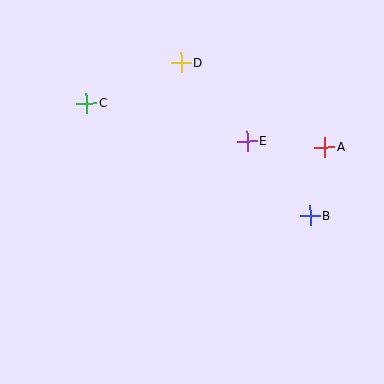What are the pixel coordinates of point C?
Point C is at (87, 103).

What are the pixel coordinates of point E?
Point E is at (247, 141).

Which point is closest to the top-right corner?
Point A is closest to the top-right corner.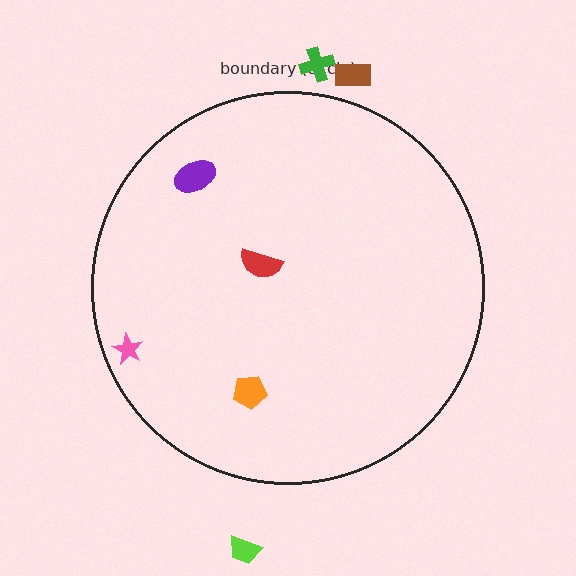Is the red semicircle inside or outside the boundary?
Inside.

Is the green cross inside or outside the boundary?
Outside.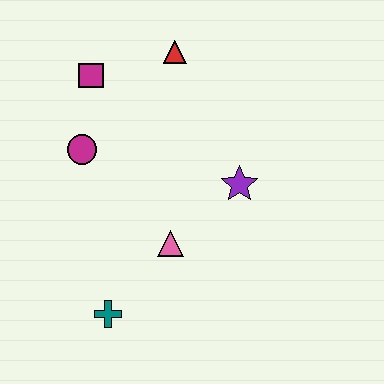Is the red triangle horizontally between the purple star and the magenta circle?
Yes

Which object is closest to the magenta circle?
The magenta square is closest to the magenta circle.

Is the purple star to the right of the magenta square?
Yes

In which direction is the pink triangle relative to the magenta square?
The pink triangle is below the magenta square.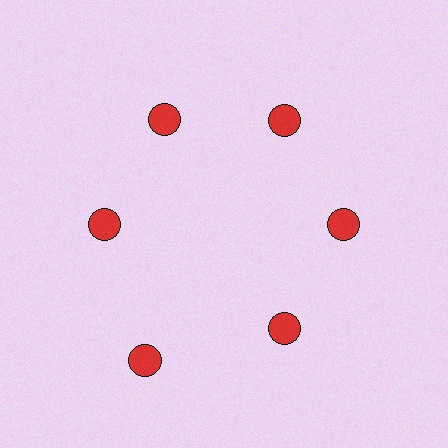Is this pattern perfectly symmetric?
No. The 6 red circles are arranged in a ring, but one element near the 7 o'clock position is pushed outward from the center, breaking the 6-fold rotational symmetry.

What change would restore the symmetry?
The symmetry would be restored by moving it inward, back onto the ring so that all 6 circles sit at equal angles and equal distance from the center.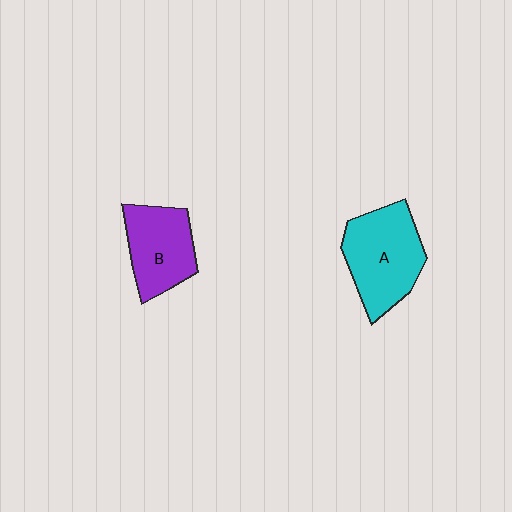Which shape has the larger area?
Shape A (cyan).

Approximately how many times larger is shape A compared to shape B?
Approximately 1.3 times.